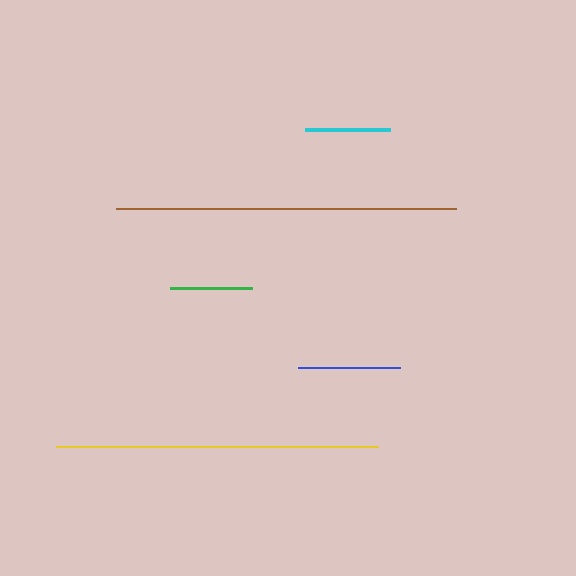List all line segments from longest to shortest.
From longest to shortest: brown, yellow, blue, cyan, green.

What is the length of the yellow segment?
The yellow segment is approximately 322 pixels long.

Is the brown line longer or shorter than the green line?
The brown line is longer than the green line.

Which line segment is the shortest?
The green line is the shortest at approximately 82 pixels.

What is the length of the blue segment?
The blue segment is approximately 103 pixels long.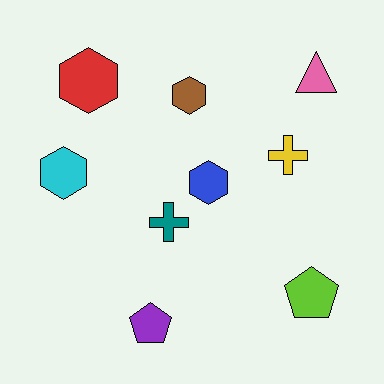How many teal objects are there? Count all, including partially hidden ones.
There is 1 teal object.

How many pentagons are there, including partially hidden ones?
There are 2 pentagons.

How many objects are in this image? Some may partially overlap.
There are 9 objects.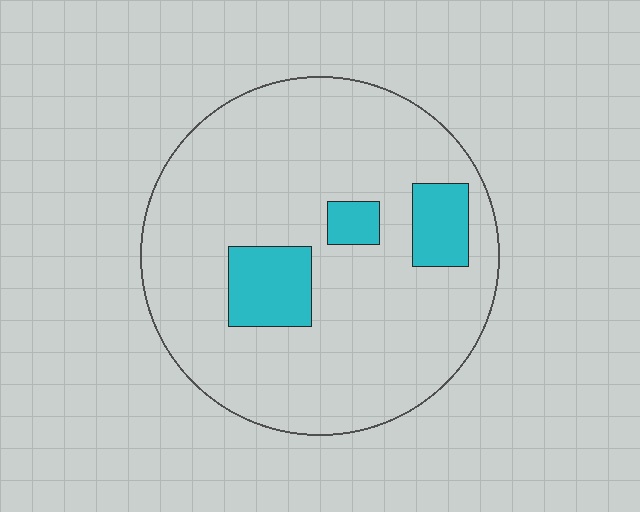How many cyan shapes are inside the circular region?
3.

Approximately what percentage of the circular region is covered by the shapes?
Approximately 15%.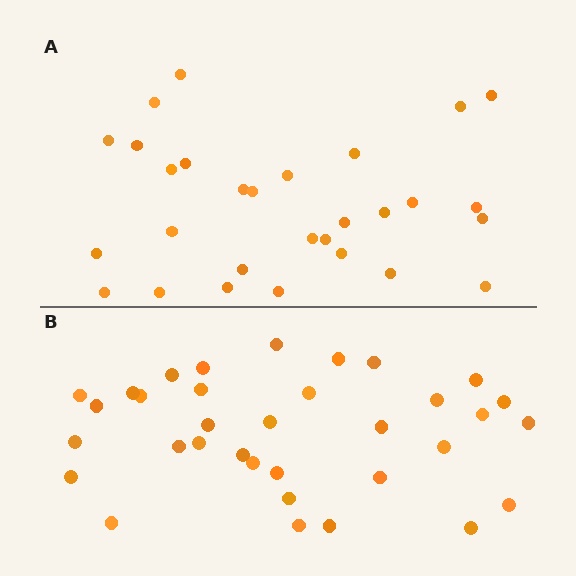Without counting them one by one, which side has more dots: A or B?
Region B (the bottom region) has more dots.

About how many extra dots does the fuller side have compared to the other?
Region B has about 5 more dots than region A.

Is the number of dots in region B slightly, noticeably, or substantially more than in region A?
Region B has only slightly more — the two regions are fairly close. The ratio is roughly 1.2 to 1.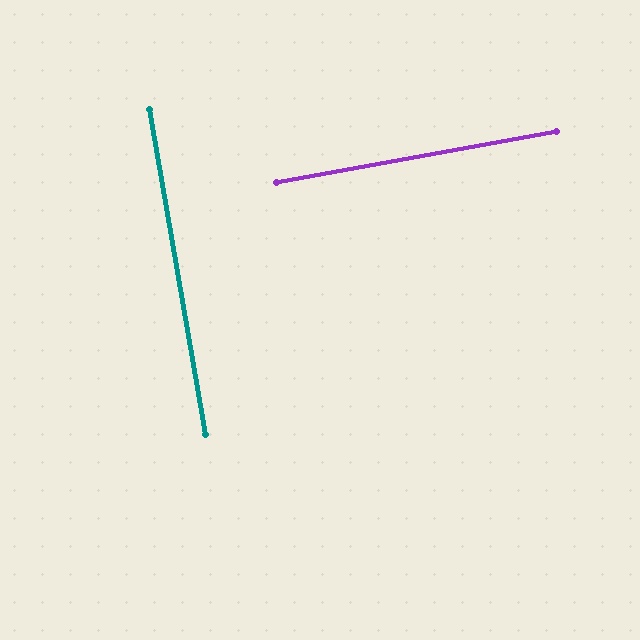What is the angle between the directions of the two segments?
Approximately 89 degrees.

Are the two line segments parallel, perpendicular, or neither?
Perpendicular — they meet at approximately 89°.